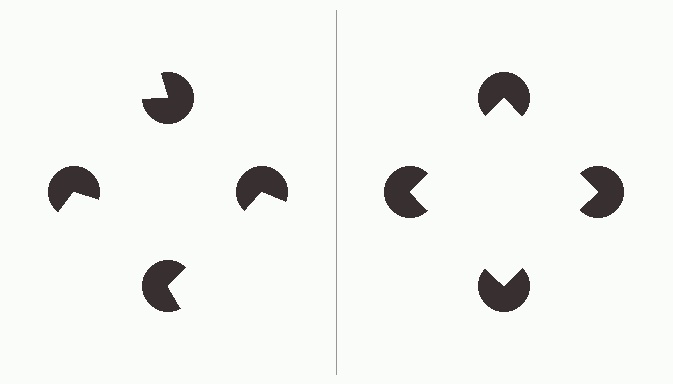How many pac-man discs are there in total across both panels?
8 — 4 on each side.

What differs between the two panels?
The pac-man discs are positioned identically on both sides; only the wedge orientations differ. On the right they align to a square; on the left they are misaligned.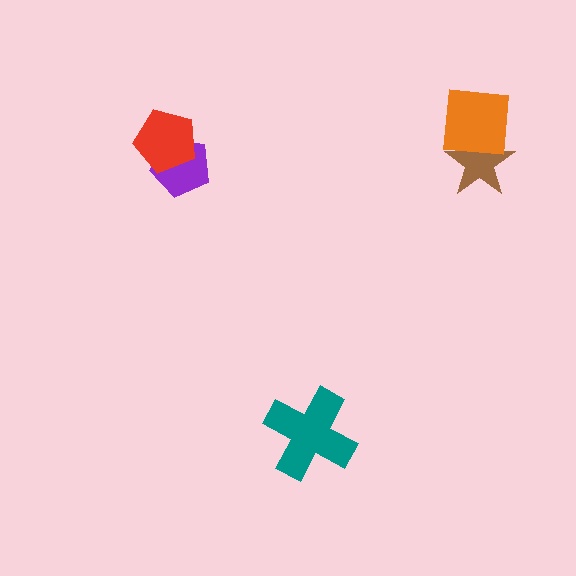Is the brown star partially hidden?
Yes, it is partially covered by another shape.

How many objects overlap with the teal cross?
0 objects overlap with the teal cross.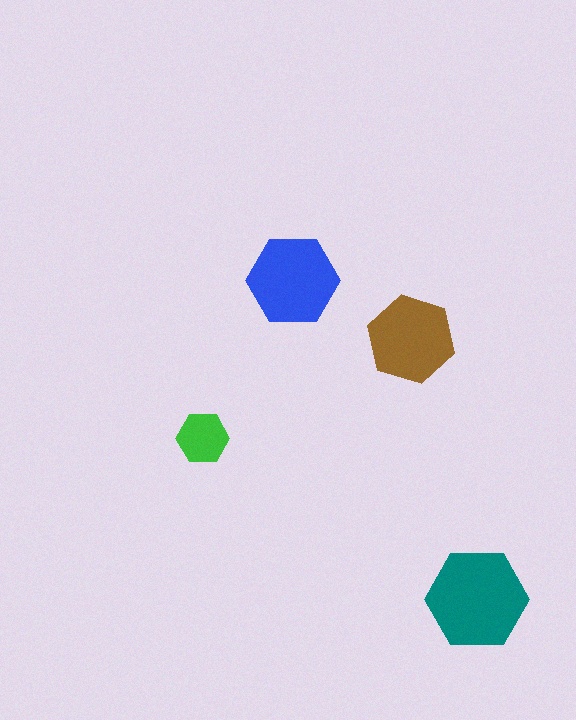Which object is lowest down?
The teal hexagon is bottommost.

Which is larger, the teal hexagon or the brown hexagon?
The teal one.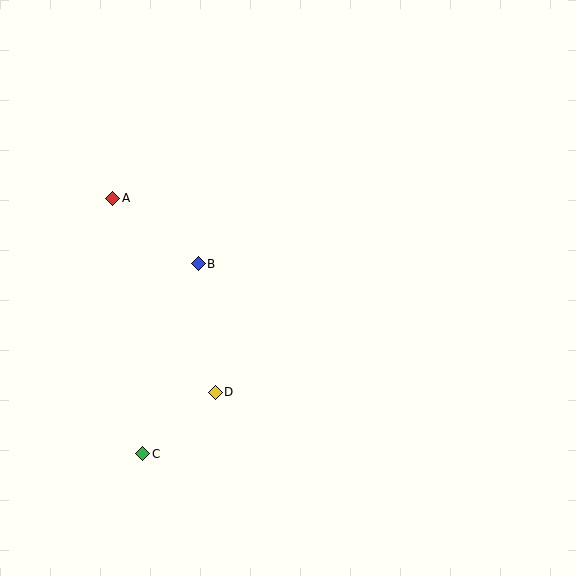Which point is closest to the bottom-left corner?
Point C is closest to the bottom-left corner.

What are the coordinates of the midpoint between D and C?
The midpoint between D and C is at (179, 423).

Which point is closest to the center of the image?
Point B at (198, 264) is closest to the center.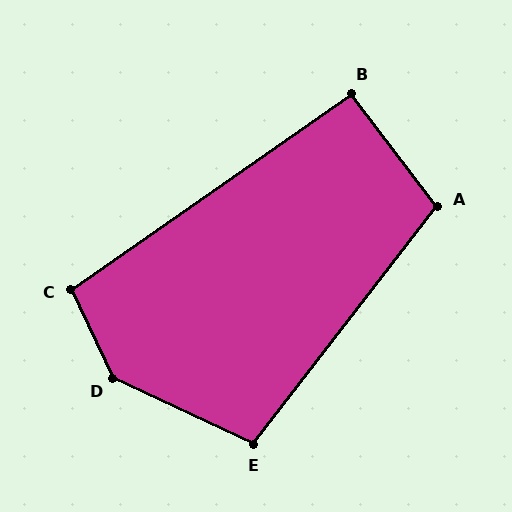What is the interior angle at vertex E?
Approximately 103 degrees (obtuse).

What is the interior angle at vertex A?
Approximately 105 degrees (obtuse).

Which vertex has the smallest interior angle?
B, at approximately 93 degrees.